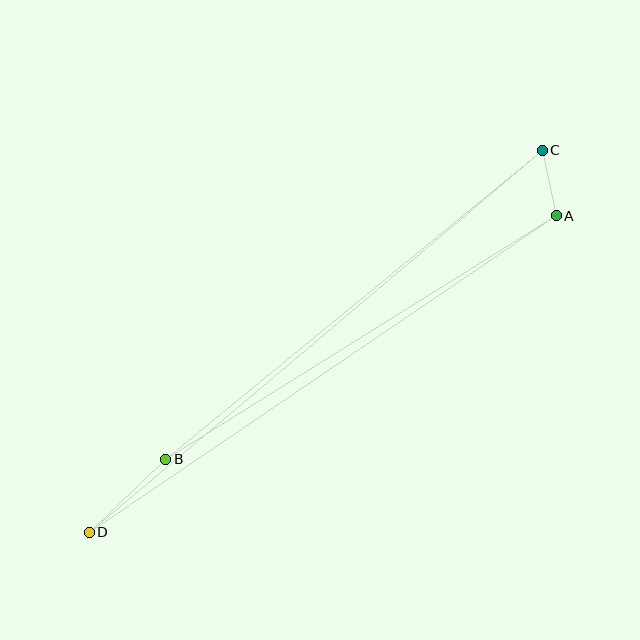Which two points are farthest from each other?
Points C and D are farthest from each other.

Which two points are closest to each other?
Points A and C are closest to each other.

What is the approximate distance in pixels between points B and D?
The distance between B and D is approximately 105 pixels.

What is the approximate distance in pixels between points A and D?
The distance between A and D is approximately 564 pixels.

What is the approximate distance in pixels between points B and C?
The distance between B and C is approximately 487 pixels.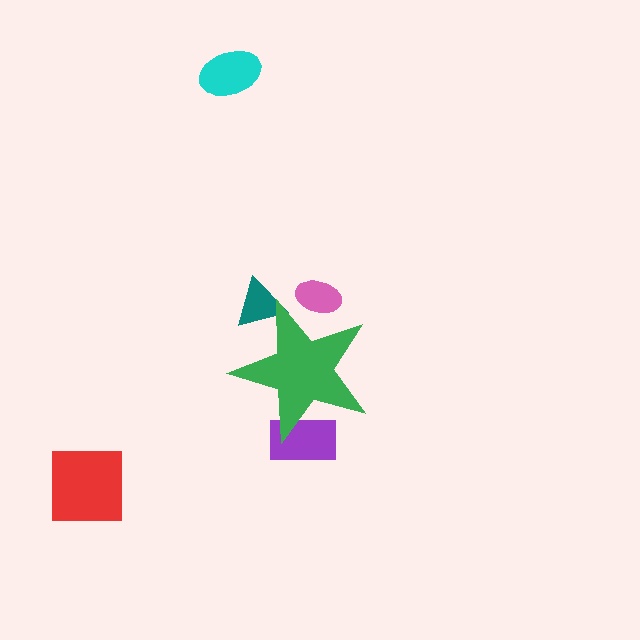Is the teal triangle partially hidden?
Yes, the teal triangle is partially hidden behind the green star.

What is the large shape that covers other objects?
A green star.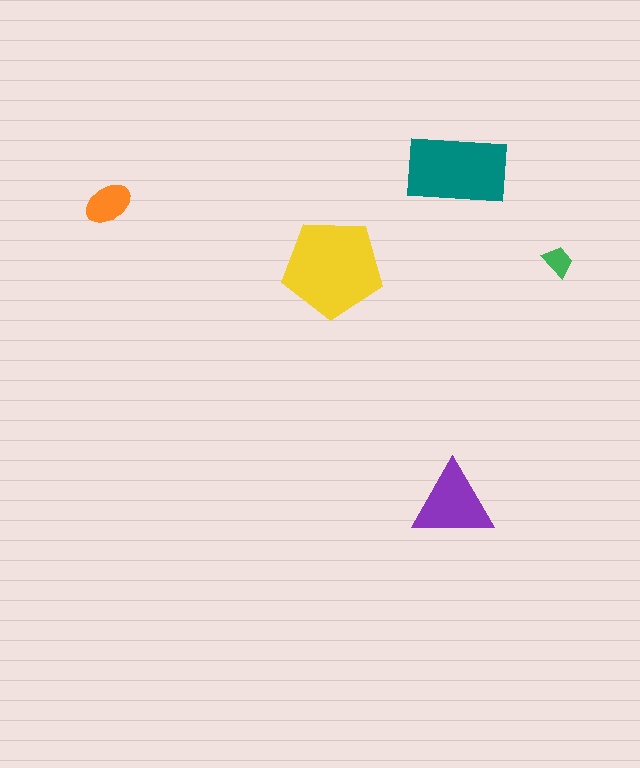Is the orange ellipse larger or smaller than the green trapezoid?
Larger.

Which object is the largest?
The yellow pentagon.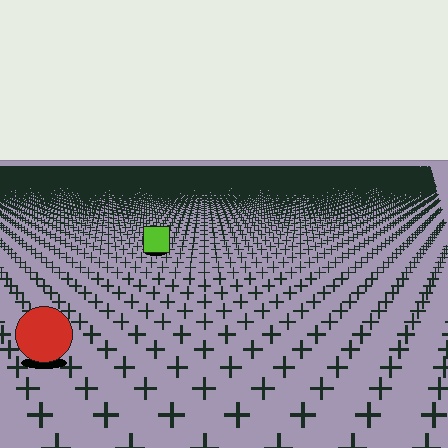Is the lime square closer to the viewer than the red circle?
No. The red circle is closer — you can tell from the texture gradient: the ground texture is coarser near it.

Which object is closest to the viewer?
The red circle is closest. The texture marks near it are larger and more spread out.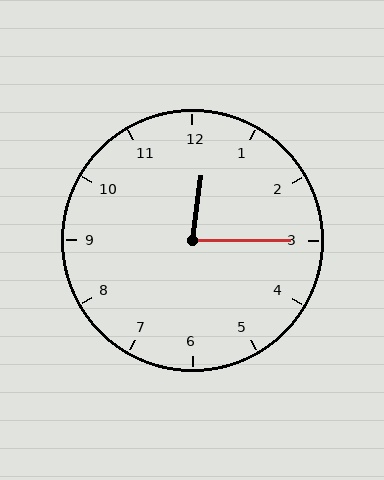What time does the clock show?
12:15.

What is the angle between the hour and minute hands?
Approximately 82 degrees.